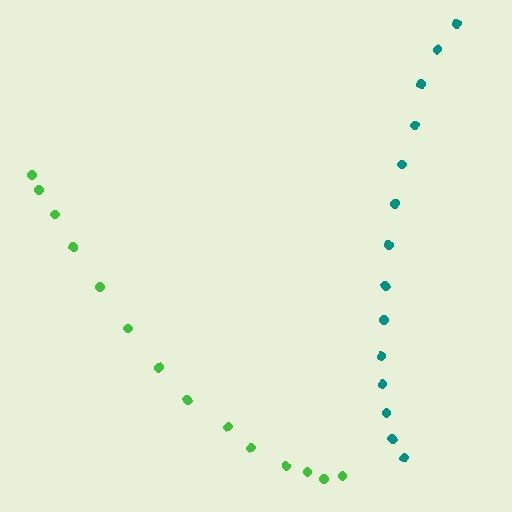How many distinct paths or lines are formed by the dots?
There are 2 distinct paths.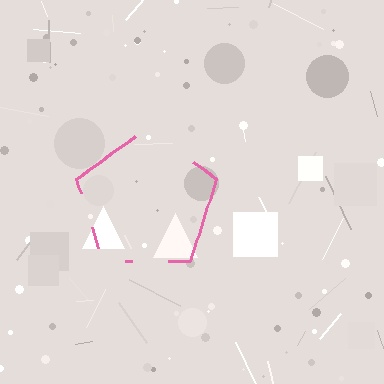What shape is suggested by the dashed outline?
The dashed outline suggests a pentagon.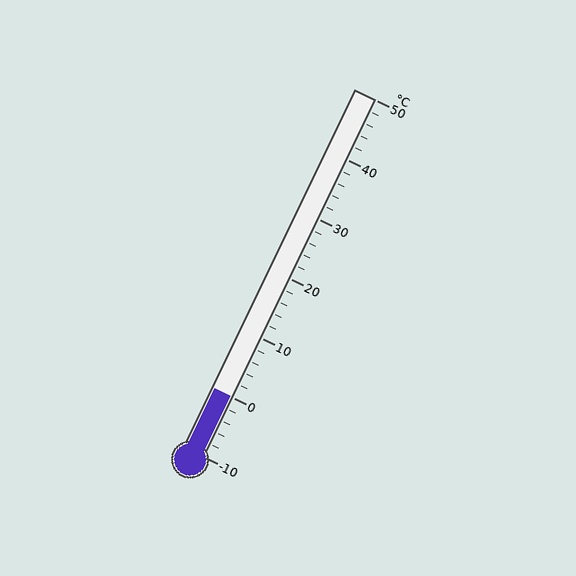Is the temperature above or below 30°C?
The temperature is below 30°C.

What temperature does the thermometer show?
The thermometer shows approximately 0°C.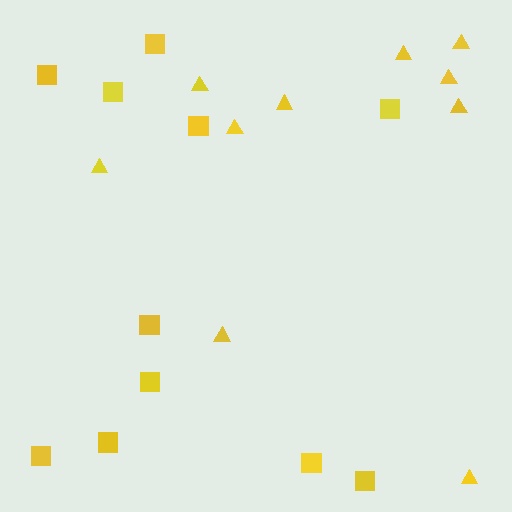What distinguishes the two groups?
There are 2 groups: one group of triangles (10) and one group of squares (11).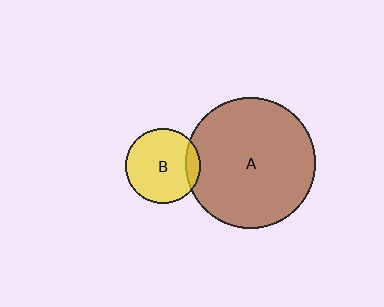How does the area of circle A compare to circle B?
Approximately 3.0 times.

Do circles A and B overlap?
Yes.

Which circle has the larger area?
Circle A (brown).